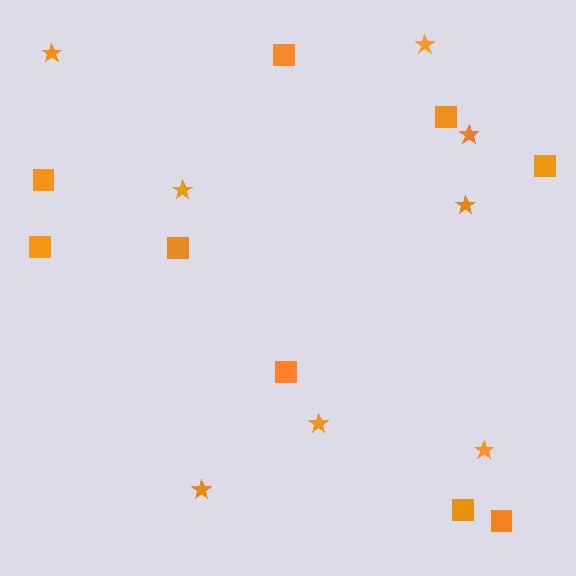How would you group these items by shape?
There are 2 groups: one group of squares (9) and one group of stars (8).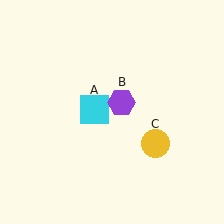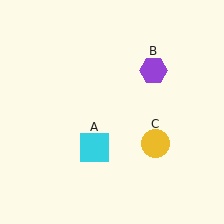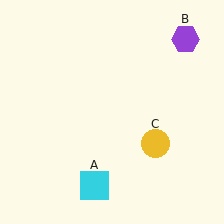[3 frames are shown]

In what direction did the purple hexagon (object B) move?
The purple hexagon (object B) moved up and to the right.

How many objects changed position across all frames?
2 objects changed position: cyan square (object A), purple hexagon (object B).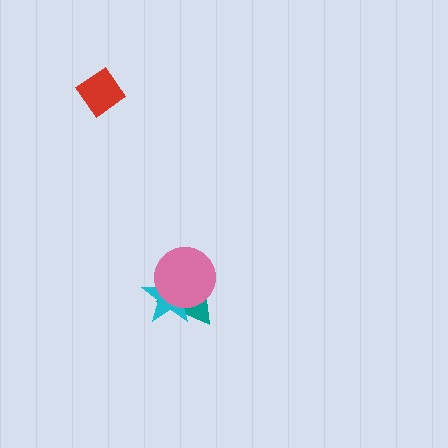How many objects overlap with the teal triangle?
2 objects overlap with the teal triangle.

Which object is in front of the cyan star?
The pink circle is in front of the cyan star.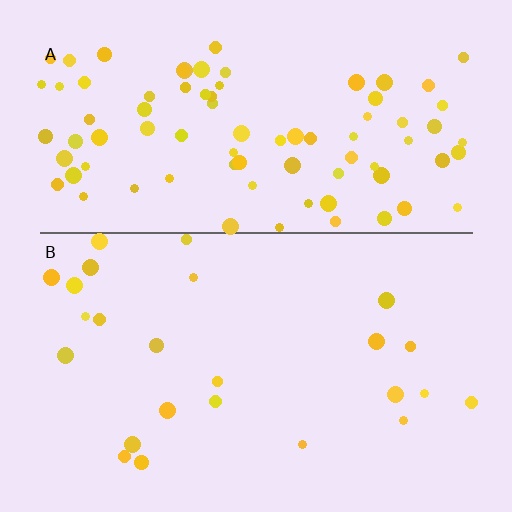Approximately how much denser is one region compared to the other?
Approximately 3.4× — region A over region B.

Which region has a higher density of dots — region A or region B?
A (the top).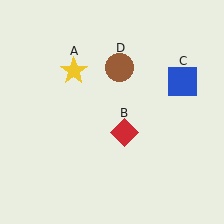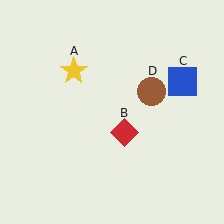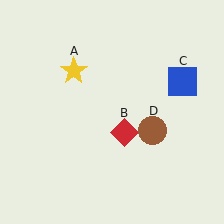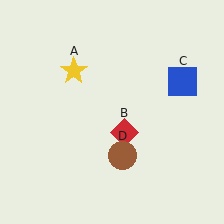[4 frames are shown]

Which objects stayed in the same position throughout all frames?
Yellow star (object A) and red diamond (object B) and blue square (object C) remained stationary.